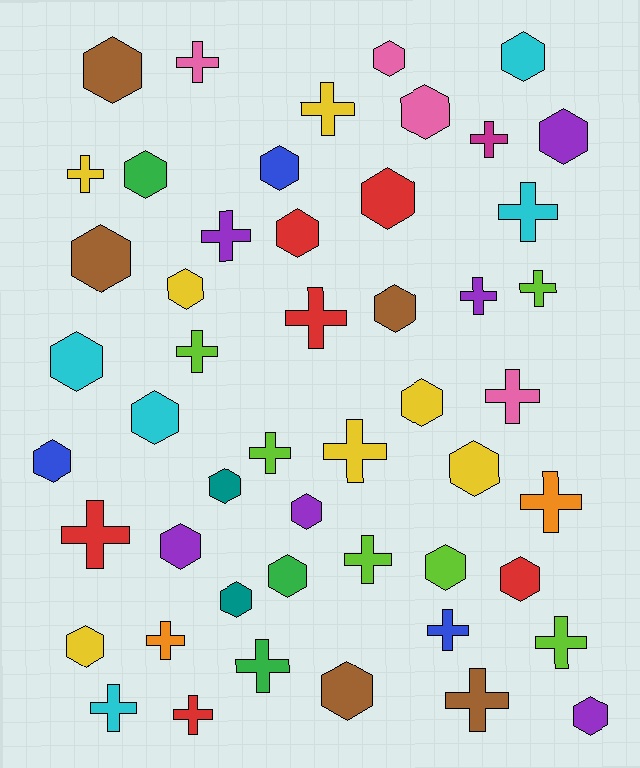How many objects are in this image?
There are 50 objects.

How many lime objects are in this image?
There are 6 lime objects.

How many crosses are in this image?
There are 23 crosses.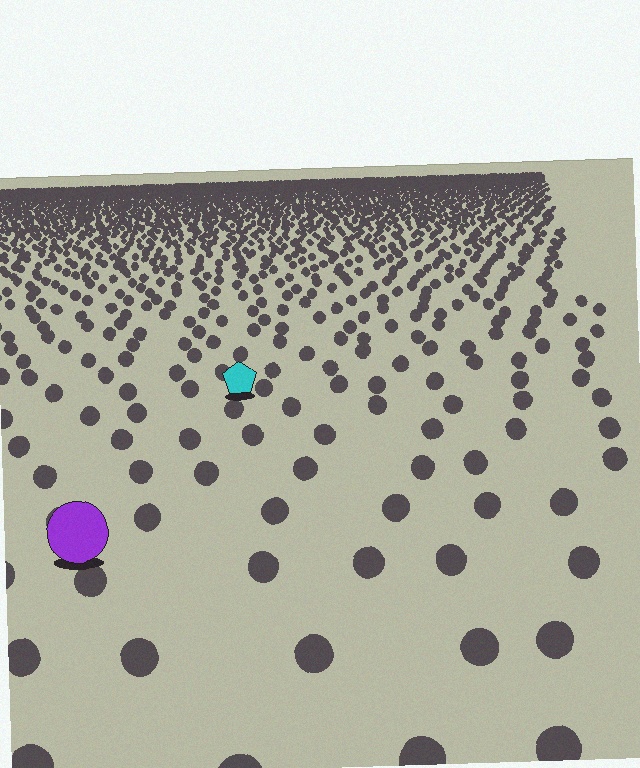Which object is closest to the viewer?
The purple circle is closest. The texture marks near it are larger and more spread out.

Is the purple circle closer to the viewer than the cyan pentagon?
Yes. The purple circle is closer — you can tell from the texture gradient: the ground texture is coarser near it.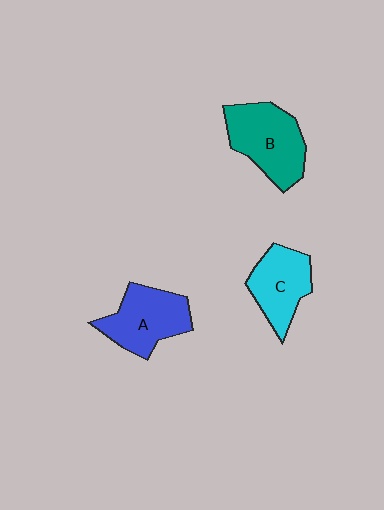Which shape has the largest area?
Shape B (teal).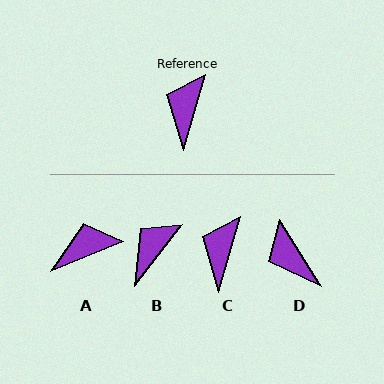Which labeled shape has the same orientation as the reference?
C.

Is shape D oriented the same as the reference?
No, it is off by about 48 degrees.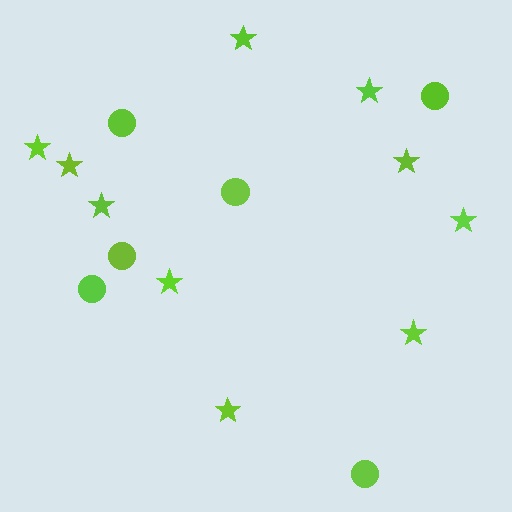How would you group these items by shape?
There are 2 groups: one group of stars (10) and one group of circles (6).